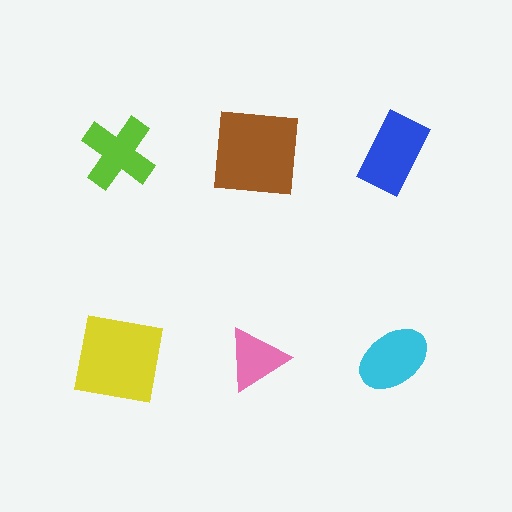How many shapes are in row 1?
3 shapes.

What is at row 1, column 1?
A lime cross.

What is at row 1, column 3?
A blue rectangle.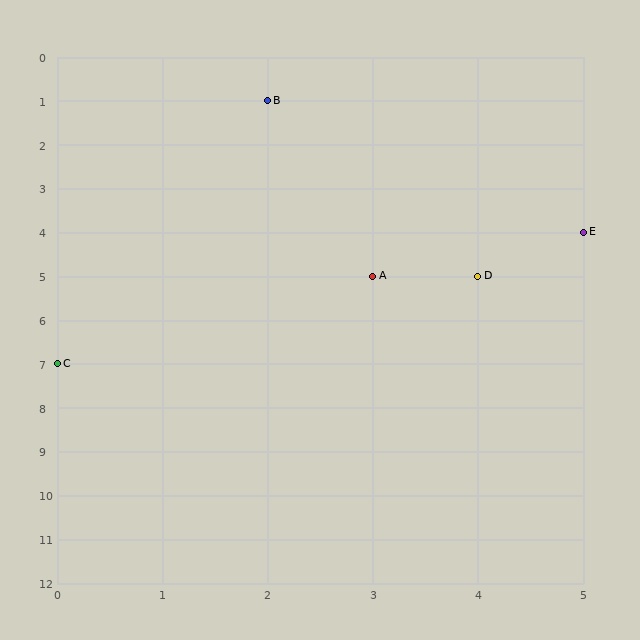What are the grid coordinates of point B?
Point B is at grid coordinates (2, 1).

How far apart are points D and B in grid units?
Points D and B are 2 columns and 4 rows apart (about 4.5 grid units diagonally).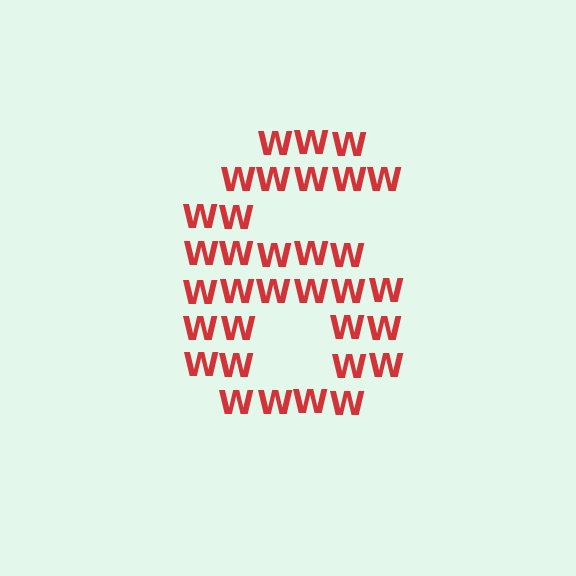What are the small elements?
The small elements are letter W's.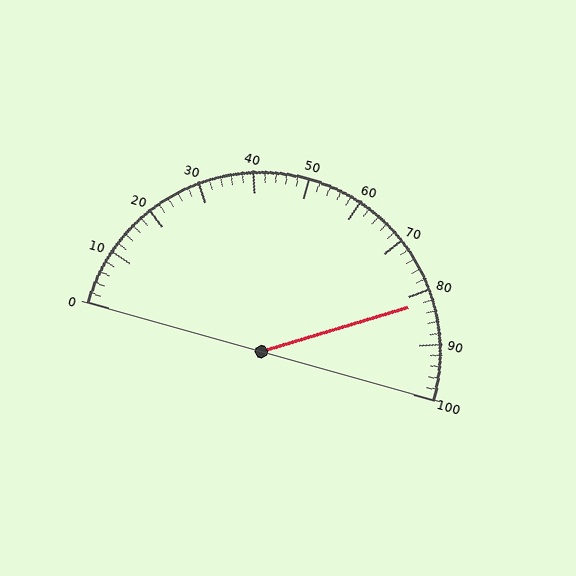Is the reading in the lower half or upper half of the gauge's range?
The reading is in the upper half of the range (0 to 100).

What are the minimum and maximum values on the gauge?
The gauge ranges from 0 to 100.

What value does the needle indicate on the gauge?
The needle indicates approximately 82.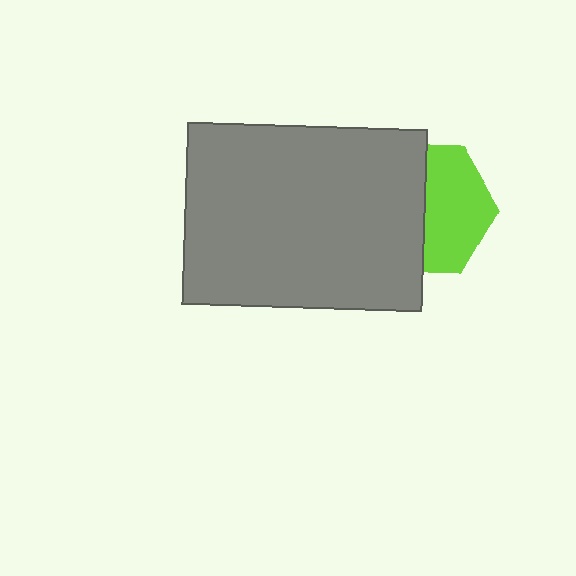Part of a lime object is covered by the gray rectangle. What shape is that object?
It is a hexagon.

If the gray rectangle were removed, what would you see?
You would see the complete lime hexagon.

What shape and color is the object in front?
The object in front is a gray rectangle.